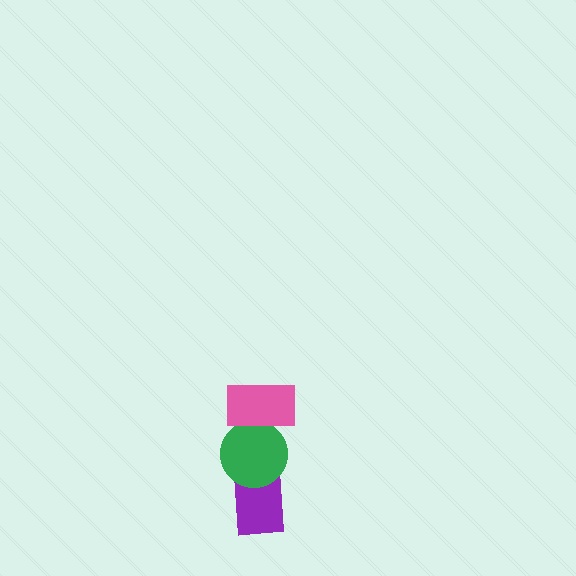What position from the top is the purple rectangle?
The purple rectangle is 3rd from the top.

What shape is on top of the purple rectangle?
The green circle is on top of the purple rectangle.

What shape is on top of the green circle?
The pink rectangle is on top of the green circle.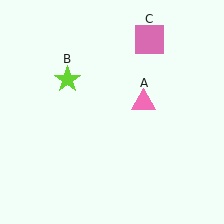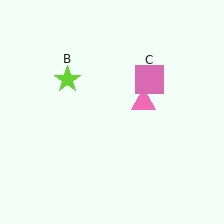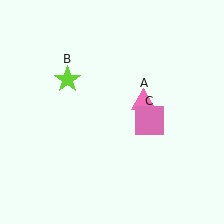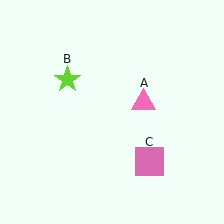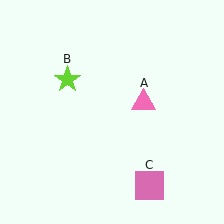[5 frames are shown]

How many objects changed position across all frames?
1 object changed position: pink square (object C).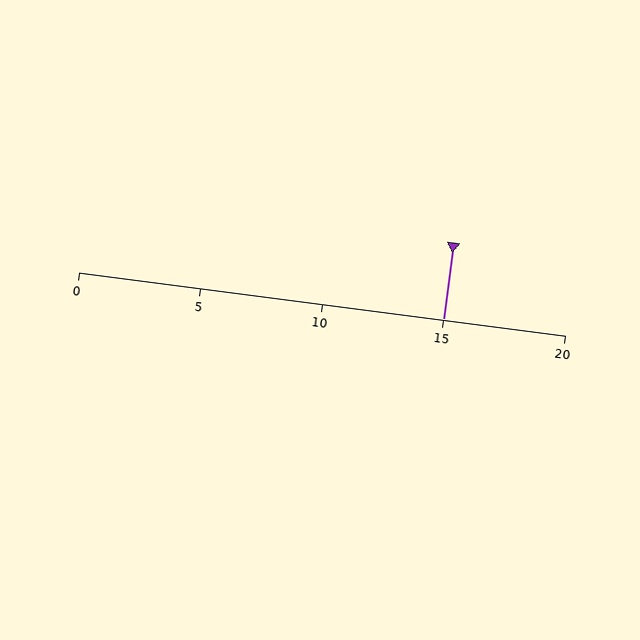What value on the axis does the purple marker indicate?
The marker indicates approximately 15.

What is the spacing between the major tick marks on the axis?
The major ticks are spaced 5 apart.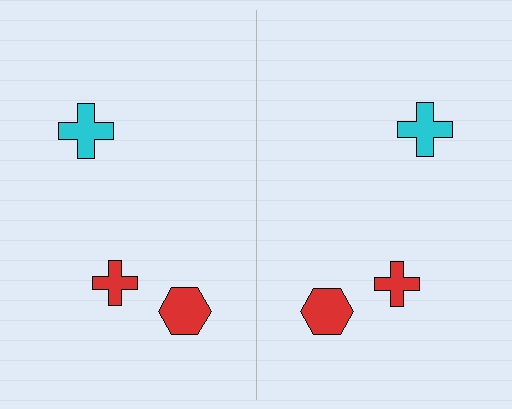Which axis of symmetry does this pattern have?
The pattern has a vertical axis of symmetry running through the center of the image.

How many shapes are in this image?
There are 6 shapes in this image.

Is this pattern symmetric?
Yes, this pattern has bilateral (reflection) symmetry.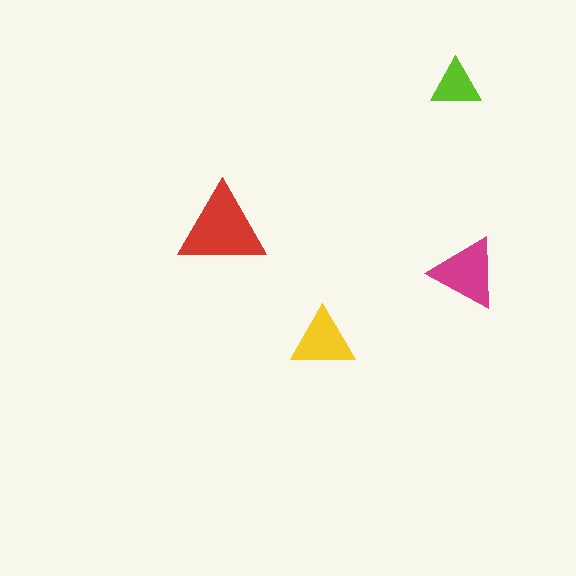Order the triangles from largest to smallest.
the red one, the magenta one, the yellow one, the lime one.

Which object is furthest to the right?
The magenta triangle is rightmost.